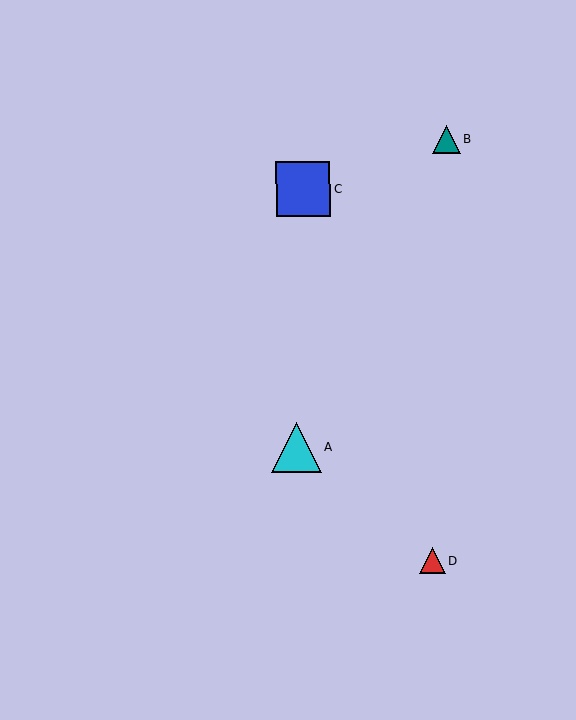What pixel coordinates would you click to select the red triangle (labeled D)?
Click at (432, 561) to select the red triangle D.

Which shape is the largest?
The blue square (labeled C) is the largest.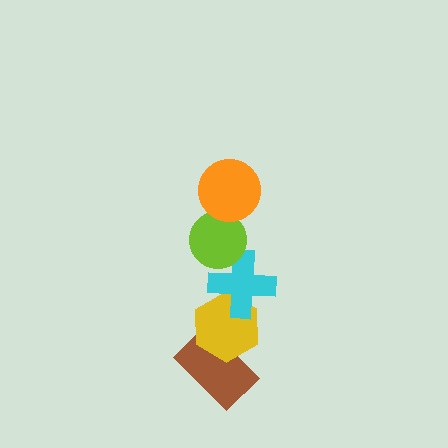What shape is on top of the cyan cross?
The lime circle is on top of the cyan cross.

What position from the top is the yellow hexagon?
The yellow hexagon is 4th from the top.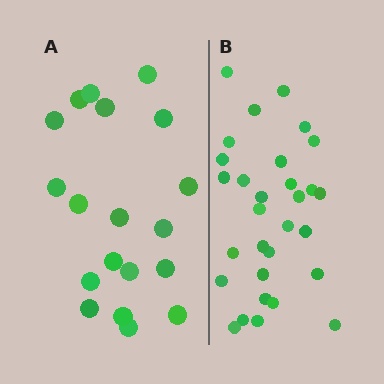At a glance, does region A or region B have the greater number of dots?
Region B (the right region) has more dots.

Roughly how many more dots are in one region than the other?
Region B has roughly 12 or so more dots than region A.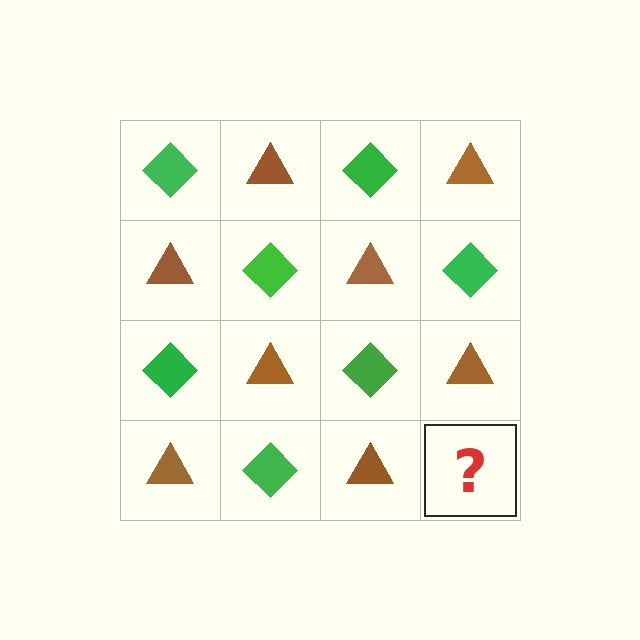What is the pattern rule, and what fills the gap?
The rule is that it alternates green diamond and brown triangle in a checkerboard pattern. The gap should be filled with a green diamond.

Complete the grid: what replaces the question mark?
The question mark should be replaced with a green diamond.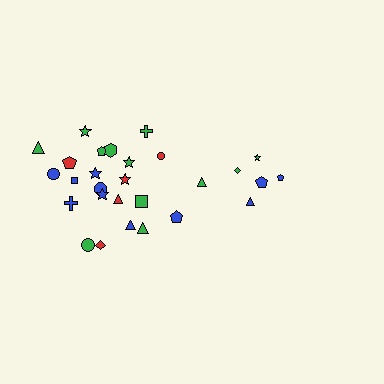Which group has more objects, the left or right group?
The left group.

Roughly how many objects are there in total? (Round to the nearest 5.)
Roughly 30 objects in total.